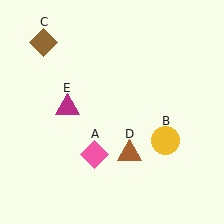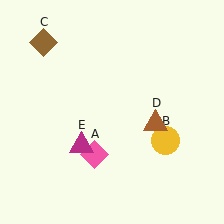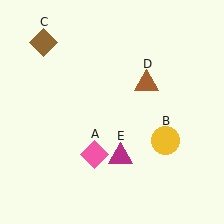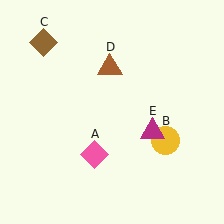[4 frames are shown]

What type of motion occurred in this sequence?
The brown triangle (object D), magenta triangle (object E) rotated counterclockwise around the center of the scene.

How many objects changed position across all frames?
2 objects changed position: brown triangle (object D), magenta triangle (object E).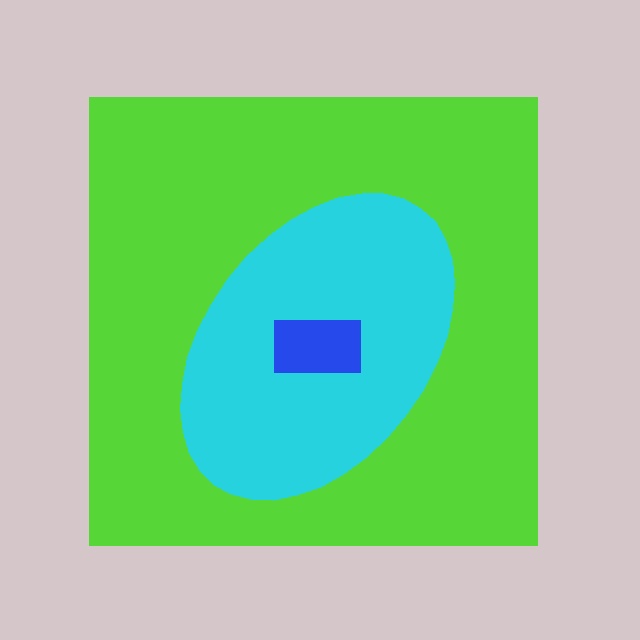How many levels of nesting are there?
3.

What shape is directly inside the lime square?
The cyan ellipse.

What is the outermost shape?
The lime square.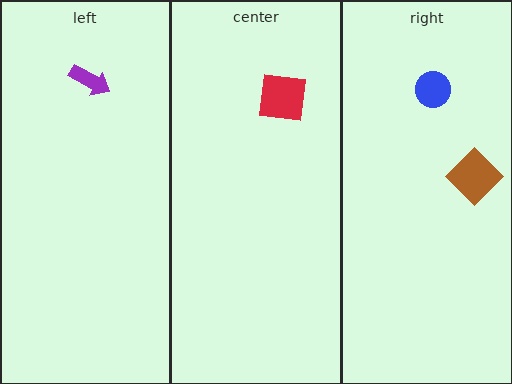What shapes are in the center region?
The red square.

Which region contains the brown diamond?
The right region.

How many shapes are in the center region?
1.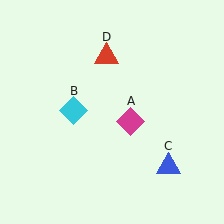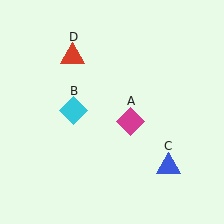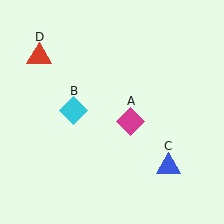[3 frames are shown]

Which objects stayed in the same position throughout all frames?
Magenta diamond (object A) and cyan diamond (object B) and blue triangle (object C) remained stationary.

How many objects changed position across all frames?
1 object changed position: red triangle (object D).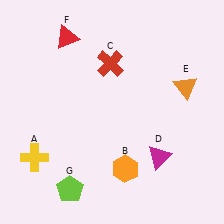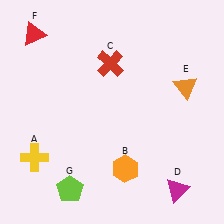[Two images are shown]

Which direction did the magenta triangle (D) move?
The magenta triangle (D) moved down.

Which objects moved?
The objects that moved are: the magenta triangle (D), the red triangle (F).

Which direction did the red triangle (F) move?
The red triangle (F) moved left.